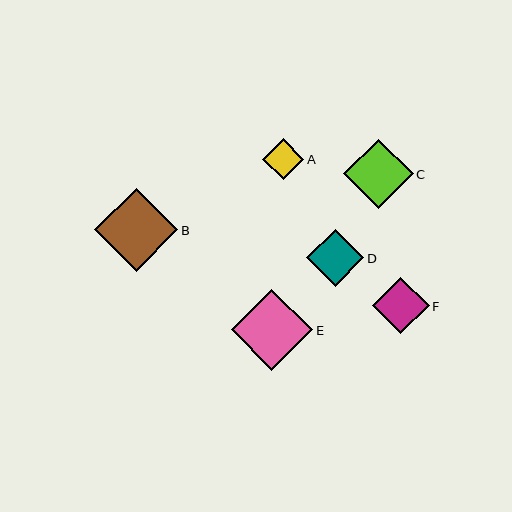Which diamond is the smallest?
Diamond A is the smallest with a size of approximately 41 pixels.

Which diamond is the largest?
Diamond B is the largest with a size of approximately 84 pixels.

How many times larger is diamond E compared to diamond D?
Diamond E is approximately 1.4 times the size of diamond D.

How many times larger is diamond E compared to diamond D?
Diamond E is approximately 1.4 times the size of diamond D.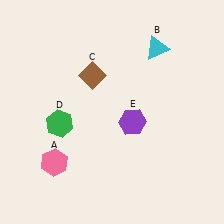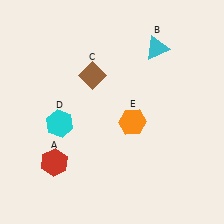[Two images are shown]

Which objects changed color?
A changed from pink to red. D changed from green to cyan. E changed from purple to orange.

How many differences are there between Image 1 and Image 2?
There are 3 differences between the two images.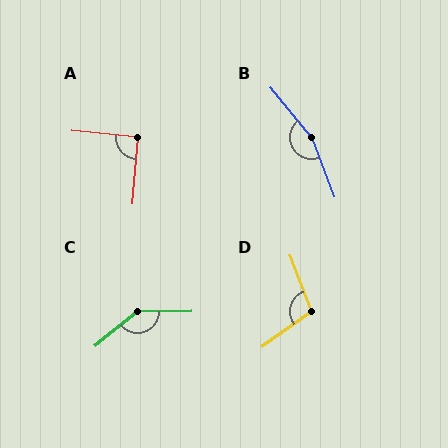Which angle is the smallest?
A, at approximately 91 degrees.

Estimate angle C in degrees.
Approximately 142 degrees.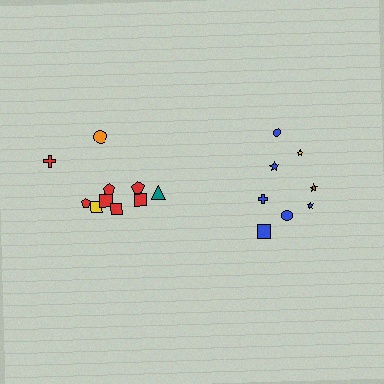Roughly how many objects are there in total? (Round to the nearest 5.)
Roughly 20 objects in total.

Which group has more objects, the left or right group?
The left group.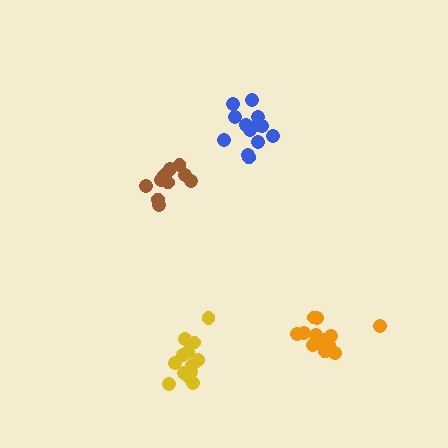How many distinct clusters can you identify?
There are 4 distinct clusters.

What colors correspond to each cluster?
The clusters are colored: orange, blue, brown, yellow.